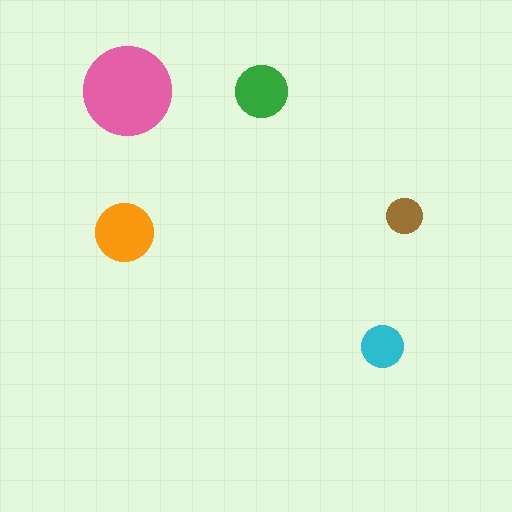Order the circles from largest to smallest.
the pink one, the orange one, the green one, the cyan one, the brown one.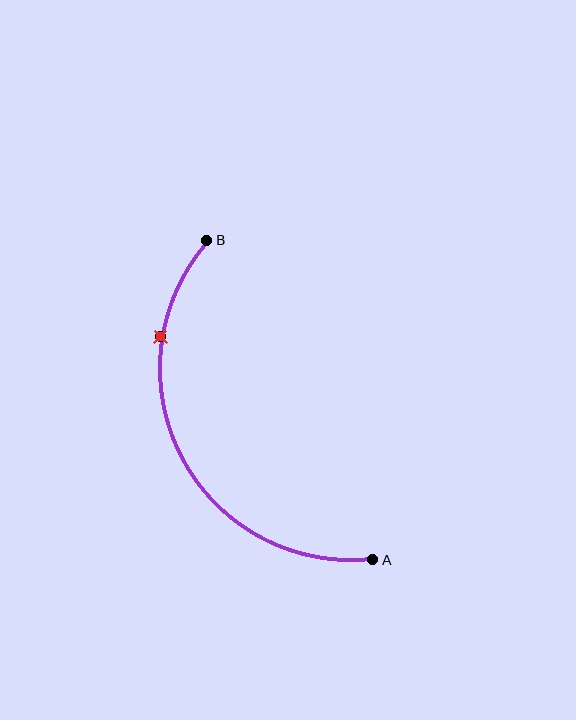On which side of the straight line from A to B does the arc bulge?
The arc bulges to the left of the straight line connecting A and B.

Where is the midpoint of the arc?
The arc midpoint is the point on the curve farthest from the straight line joining A and B. It sits to the left of that line.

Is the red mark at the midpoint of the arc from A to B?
No. The red mark lies on the arc but is closer to endpoint B. The arc midpoint would be at the point on the curve equidistant along the arc from both A and B.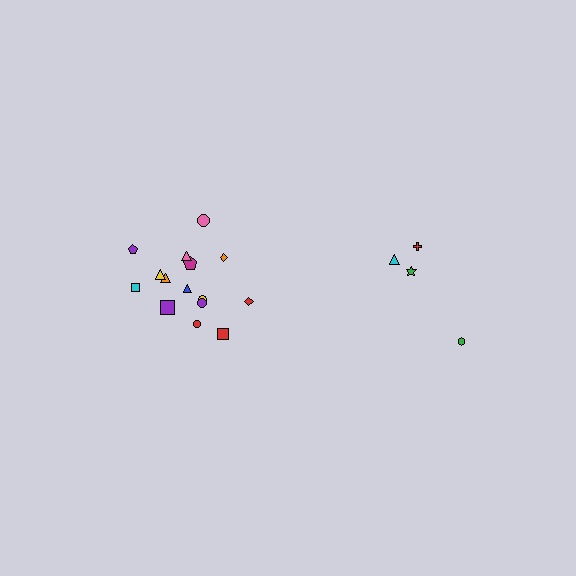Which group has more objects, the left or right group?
The left group.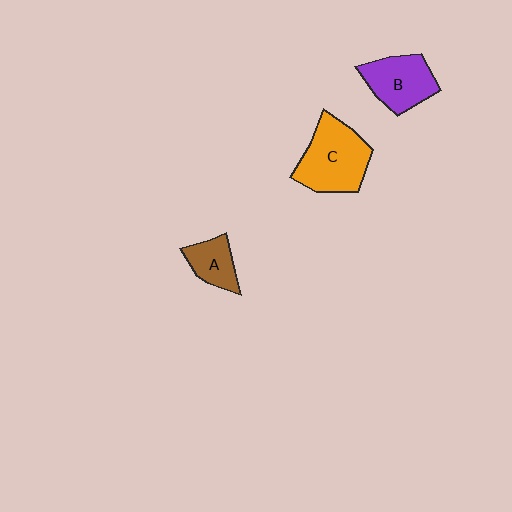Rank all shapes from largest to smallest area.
From largest to smallest: C (orange), B (purple), A (brown).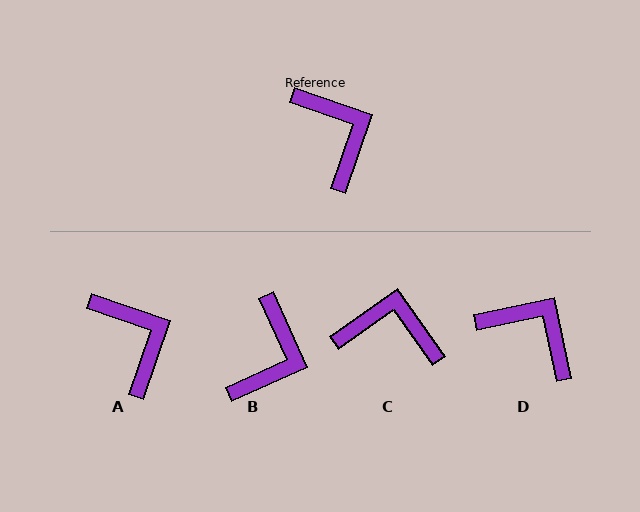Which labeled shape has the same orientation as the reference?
A.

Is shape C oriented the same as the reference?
No, it is off by about 54 degrees.